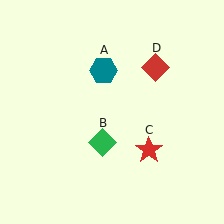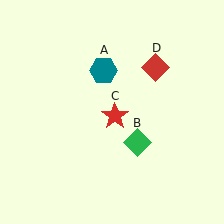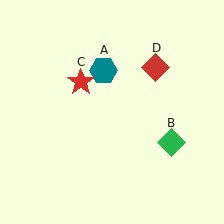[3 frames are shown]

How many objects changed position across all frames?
2 objects changed position: green diamond (object B), red star (object C).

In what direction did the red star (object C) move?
The red star (object C) moved up and to the left.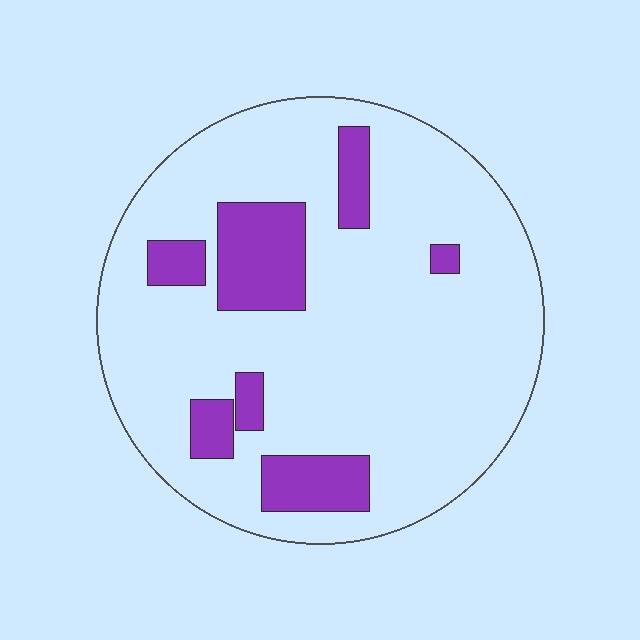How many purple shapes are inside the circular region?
7.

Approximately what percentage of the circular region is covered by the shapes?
Approximately 15%.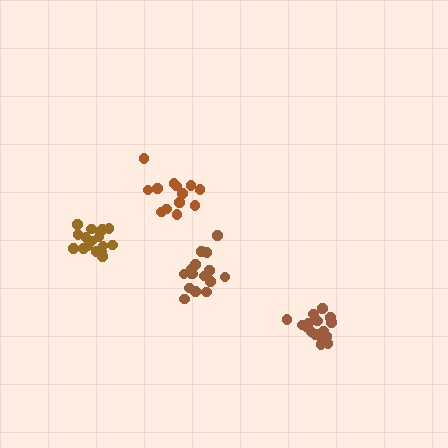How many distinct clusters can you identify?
There are 4 distinct clusters.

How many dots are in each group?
Group 1: 18 dots, Group 2: 16 dots, Group 3: 14 dots, Group 4: 16 dots (64 total).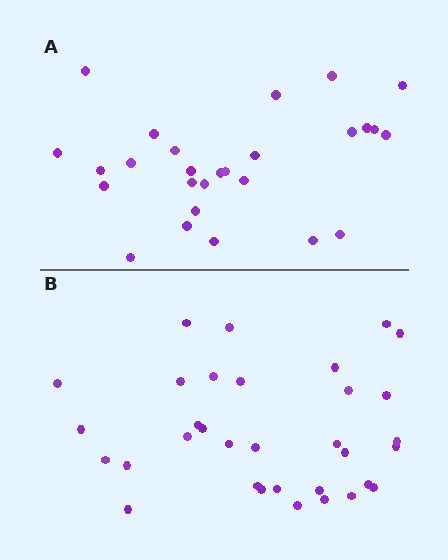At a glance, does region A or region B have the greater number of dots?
Region B (the bottom region) has more dots.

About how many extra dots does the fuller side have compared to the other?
Region B has about 6 more dots than region A.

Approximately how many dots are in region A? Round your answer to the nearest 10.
About 30 dots. (The exact count is 27, which rounds to 30.)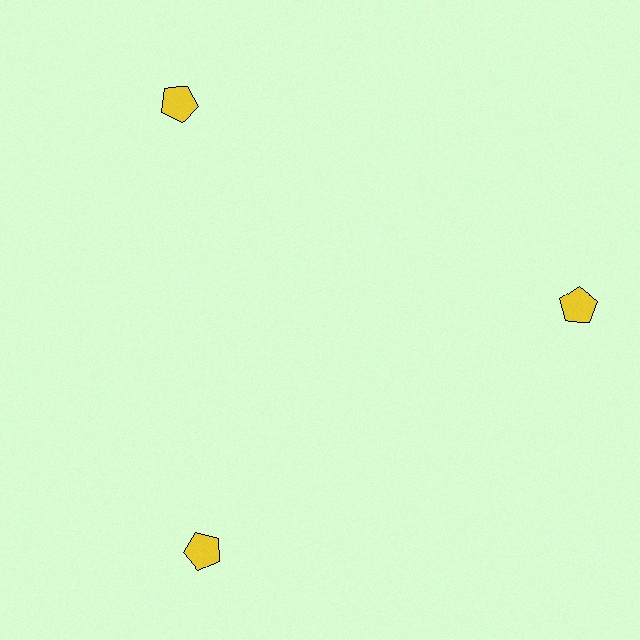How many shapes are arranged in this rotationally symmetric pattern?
There are 3 shapes, arranged in 3 groups of 1.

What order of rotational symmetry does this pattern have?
This pattern has 3-fold rotational symmetry.